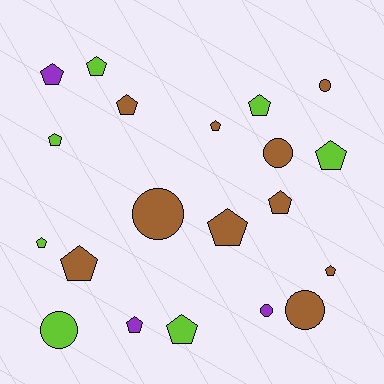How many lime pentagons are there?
There are 6 lime pentagons.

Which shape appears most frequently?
Pentagon, with 14 objects.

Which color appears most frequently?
Brown, with 10 objects.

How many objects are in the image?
There are 20 objects.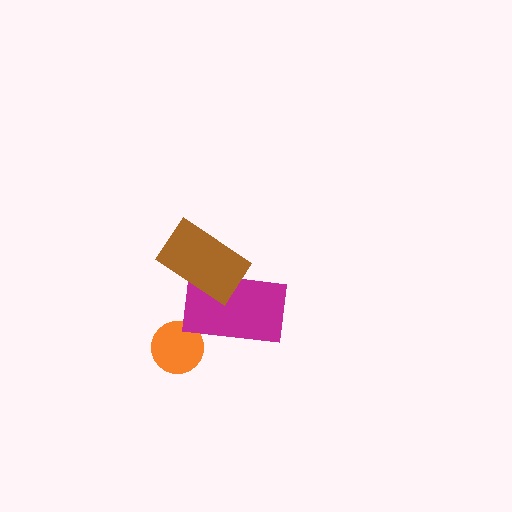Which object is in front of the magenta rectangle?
The brown rectangle is in front of the magenta rectangle.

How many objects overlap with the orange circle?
0 objects overlap with the orange circle.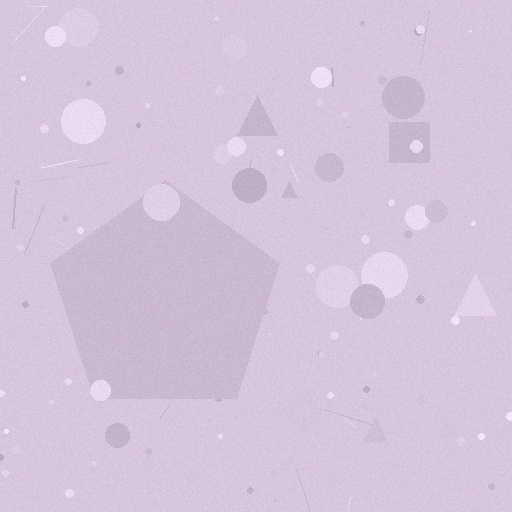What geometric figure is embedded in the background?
A pentagon is embedded in the background.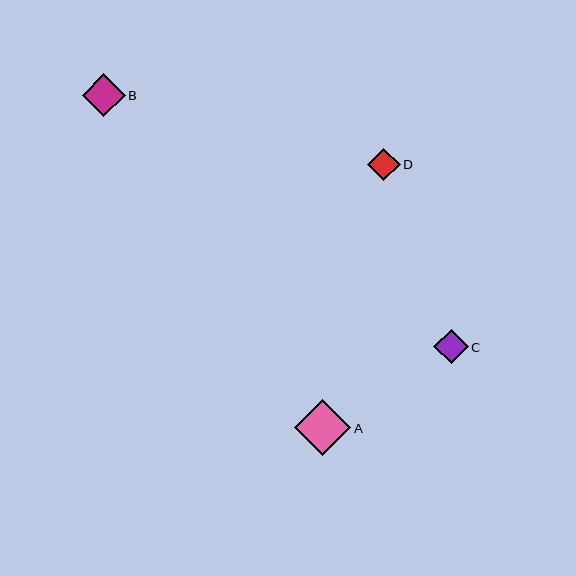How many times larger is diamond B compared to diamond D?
Diamond B is approximately 1.3 times the size of diamond D.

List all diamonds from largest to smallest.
From largest to smallest: A, B, C, D.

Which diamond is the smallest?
Diamond D is the smallest with a size of approximately 32 pixels.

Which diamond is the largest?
Diamond A is the largest with a size of approximately 56 pixels.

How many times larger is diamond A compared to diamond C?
Diamond A is approximately 1.6 times the size of diamond C.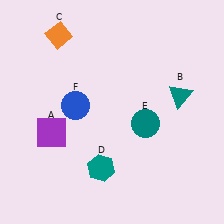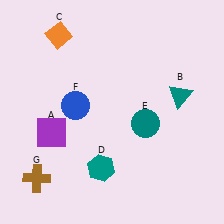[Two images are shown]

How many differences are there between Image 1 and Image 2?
There is 1 difference between the two images.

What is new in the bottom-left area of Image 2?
A brown cross (G) was added in the bottom-left area of Image 2.